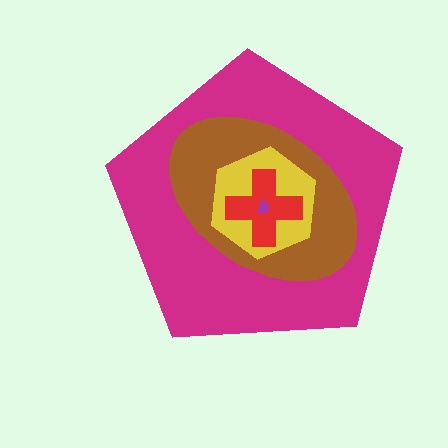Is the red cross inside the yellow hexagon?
Yes.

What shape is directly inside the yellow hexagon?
The red cross.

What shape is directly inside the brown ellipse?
The yellow hexagon.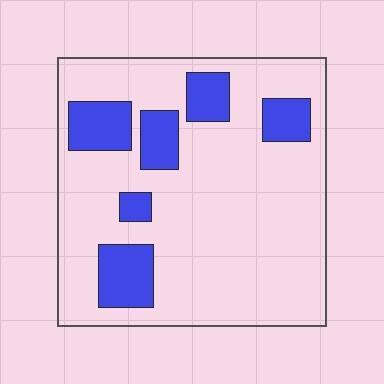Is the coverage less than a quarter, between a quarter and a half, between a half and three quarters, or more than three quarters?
Less than a quarter.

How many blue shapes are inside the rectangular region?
6.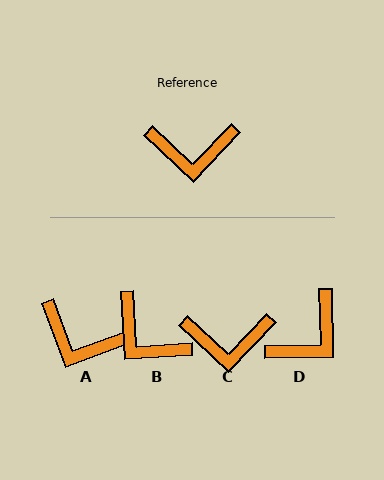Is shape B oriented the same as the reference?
No, it is off by about 43 degrees.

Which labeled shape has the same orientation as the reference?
C.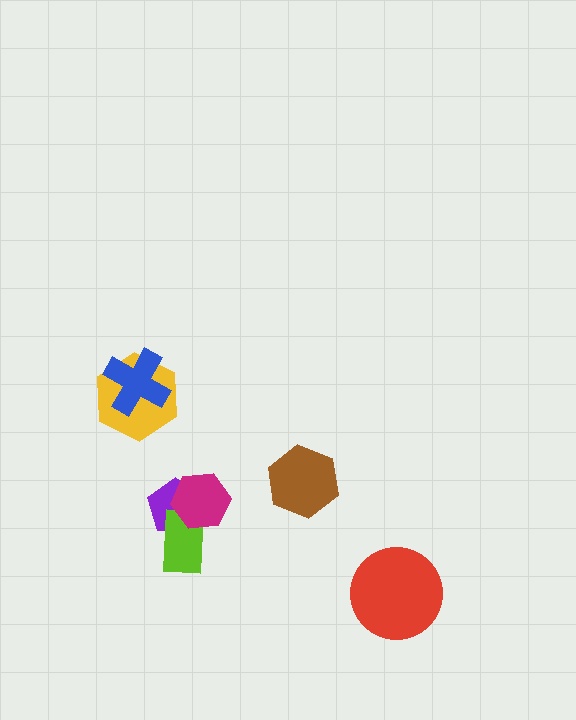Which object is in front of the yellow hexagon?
The blue cross is in front of the yellow hexagon.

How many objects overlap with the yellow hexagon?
1 object overlaps with the yellow hexagon.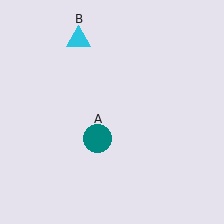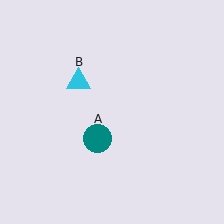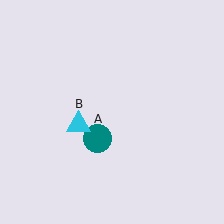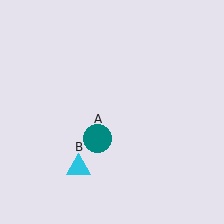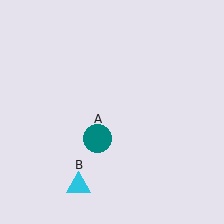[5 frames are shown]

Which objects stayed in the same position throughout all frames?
Teal circle (object A) remained stationary.